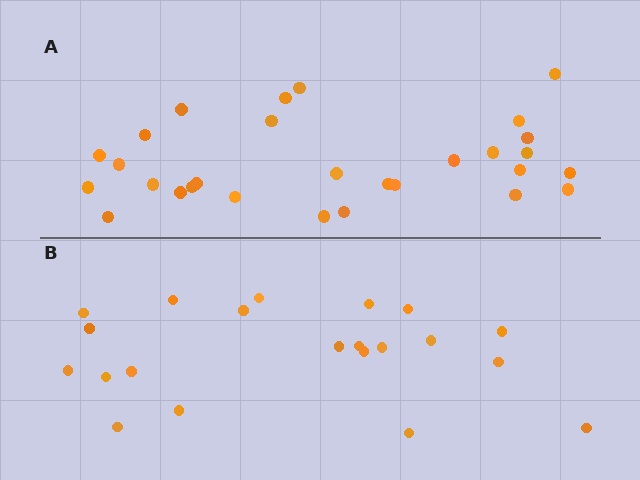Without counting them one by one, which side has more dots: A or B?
Region A (the top region) has more dots.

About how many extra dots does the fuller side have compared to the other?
Region A has roughly 8 or so more dots than region B.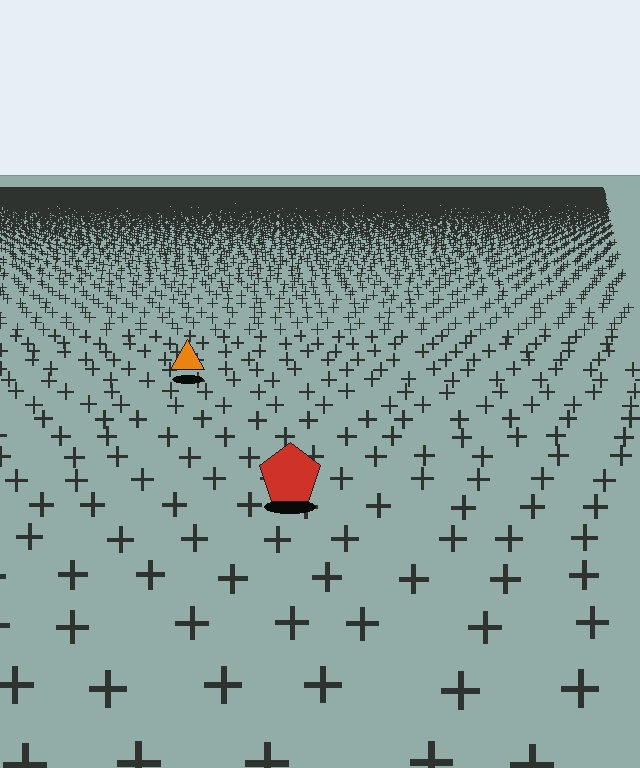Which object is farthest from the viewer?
The orange triangle is farthest from the viewer. It appears smaller and the ground texture around it is denser.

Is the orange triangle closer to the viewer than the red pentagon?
No. The red pentagon is closer — you can tell from the texture gradient: the ground texture is coarser near it.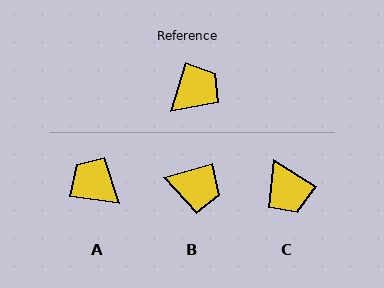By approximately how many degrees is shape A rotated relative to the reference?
Approximately 98 degrees counter-clockwise.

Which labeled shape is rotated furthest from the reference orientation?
C, about 105 degrees away.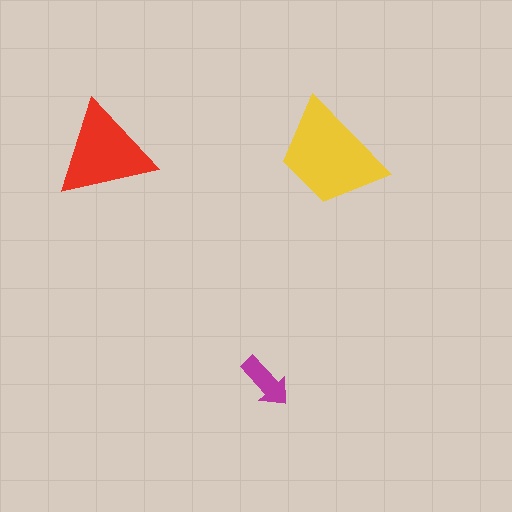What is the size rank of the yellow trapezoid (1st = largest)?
1st.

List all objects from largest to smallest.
The yellow trapezoid, the red triangle, the magenta arrow.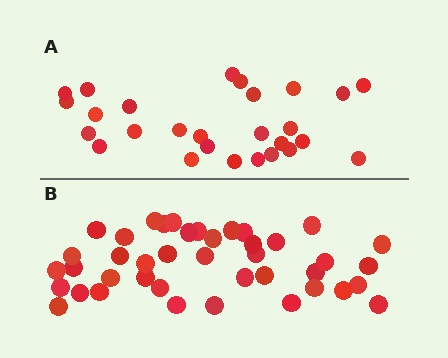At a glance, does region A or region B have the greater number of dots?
Region B (the bottom region) has more dots.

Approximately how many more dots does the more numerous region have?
Region B has approximately 15 more dots than region A.